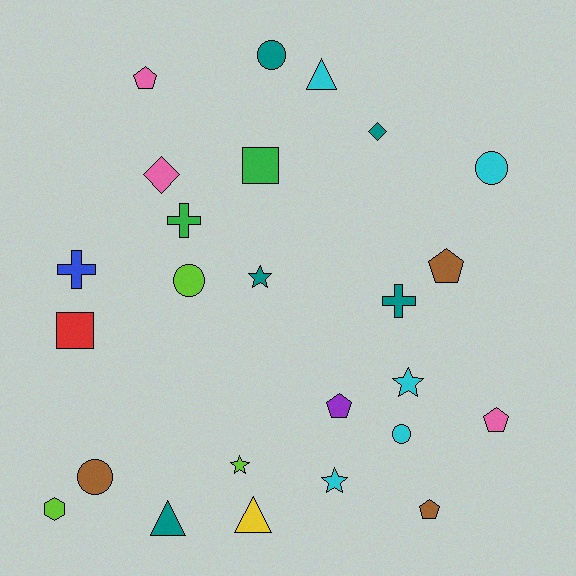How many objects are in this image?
There are 25 objects.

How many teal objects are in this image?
There are 5 teal objects.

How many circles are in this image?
There are 5 circles.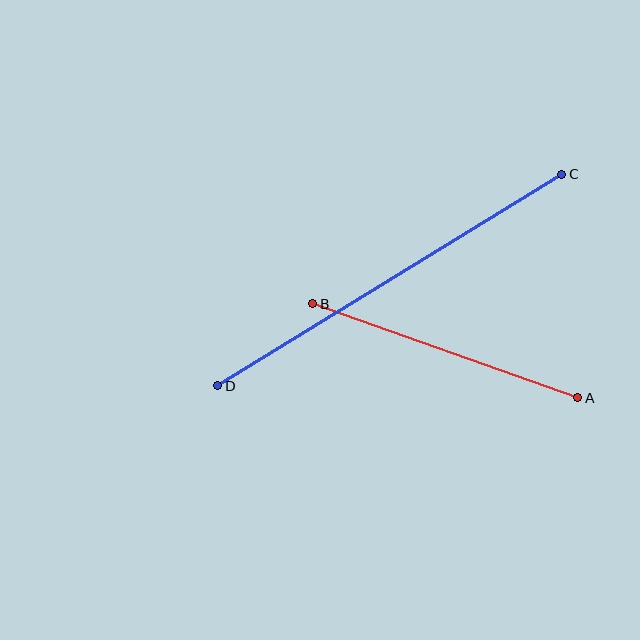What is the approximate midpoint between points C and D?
The midpoint is at approximately (390, 280) pixels.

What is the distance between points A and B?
The distance is approximately 281 pixels.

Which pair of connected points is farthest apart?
Points C and D are farthest apart.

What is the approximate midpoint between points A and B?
The midpoint is at approximately (445, 351) pixels.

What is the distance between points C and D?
The distance is approximately 404 pixels.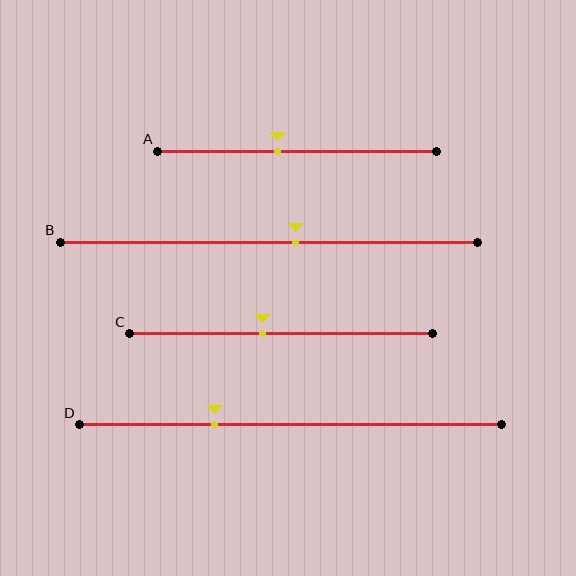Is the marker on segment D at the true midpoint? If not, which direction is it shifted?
No, the marker on segment D is shifted to the left by about 18% of the segment length.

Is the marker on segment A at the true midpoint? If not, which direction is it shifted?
No, the marker on segment A is shifted to the left by about 7% of the segment length.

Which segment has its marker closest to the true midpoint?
Segment C has its marker closest to the true midpoint.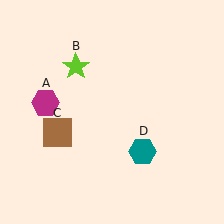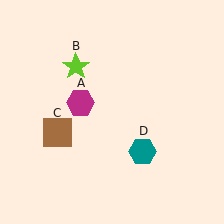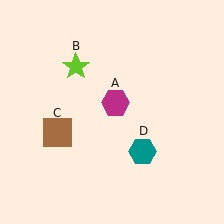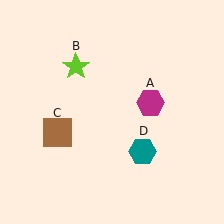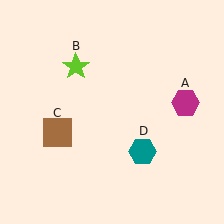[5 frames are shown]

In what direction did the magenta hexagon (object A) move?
The magenta hexagon (object A) moved right.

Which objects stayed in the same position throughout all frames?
Lime star (object B) and brown square (object C) and teal hexagon (object D) remained stationary.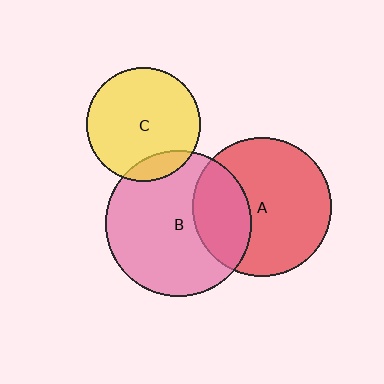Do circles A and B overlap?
Yes.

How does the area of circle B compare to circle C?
Approximately 1.6 times.